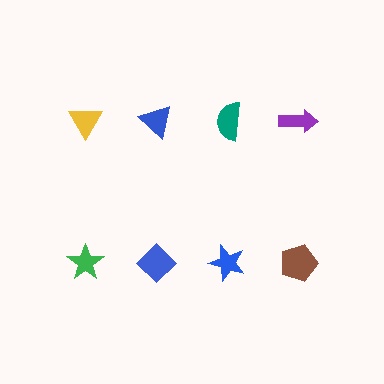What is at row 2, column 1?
A green star.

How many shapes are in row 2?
4 shapes.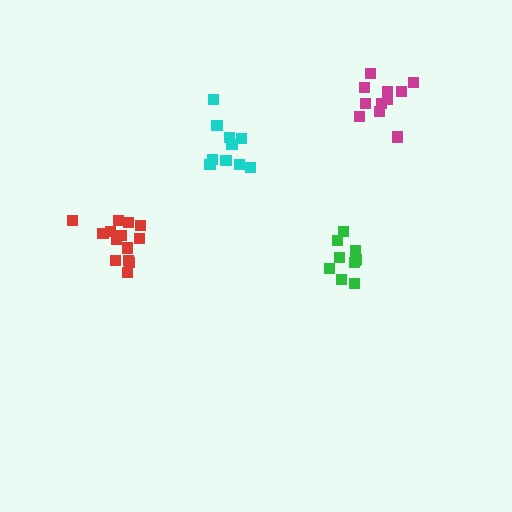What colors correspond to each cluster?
The clusters are colored: red, cyan, magenta, green.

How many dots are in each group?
Group 1: 14 dots, Group 2: 10 dots, Group 3: 11 dots, Group 4: 10 dots (45 total).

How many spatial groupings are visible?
There are 4 spatial groupings.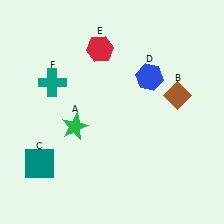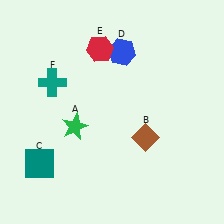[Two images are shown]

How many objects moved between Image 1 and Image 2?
2 objects moved between the two images.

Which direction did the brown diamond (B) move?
The brown diamond (B) moved down.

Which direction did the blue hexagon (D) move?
The blue hexagon (D) moved left.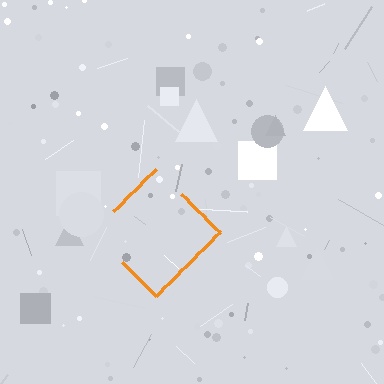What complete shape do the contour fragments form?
The contour fragments form a diamond.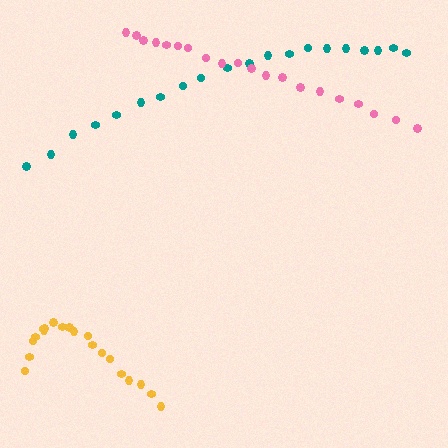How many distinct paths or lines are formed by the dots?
There are 3 distinct paths.